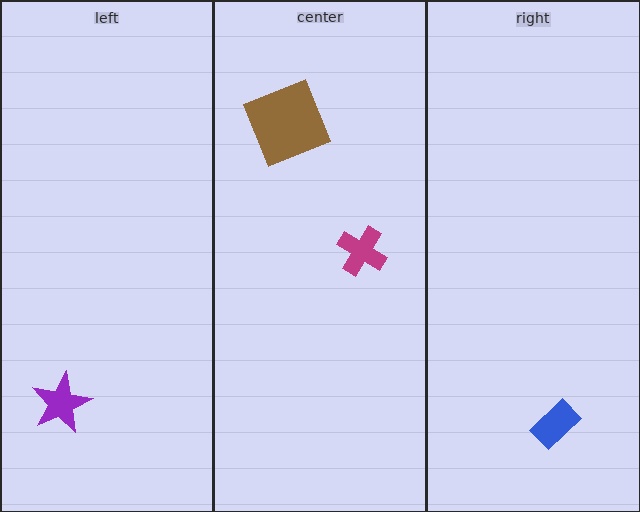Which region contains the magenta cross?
The center region.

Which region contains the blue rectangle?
The right region.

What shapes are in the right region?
The blue rectangle.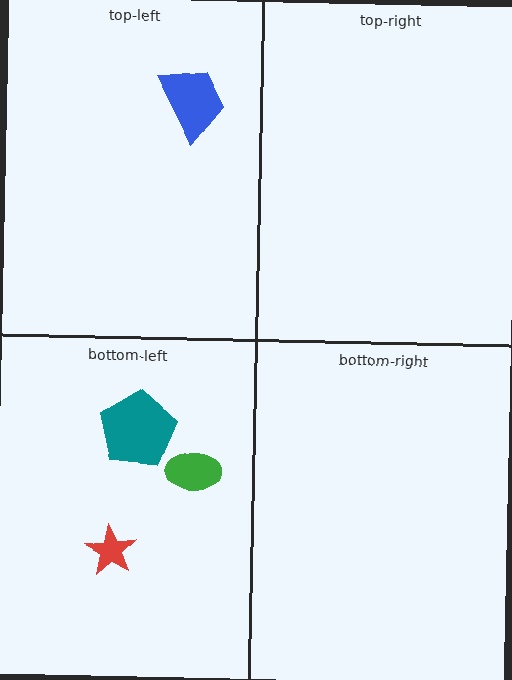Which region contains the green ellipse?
The bottom-left region.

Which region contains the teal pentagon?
The bottom-left region.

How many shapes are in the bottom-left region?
3.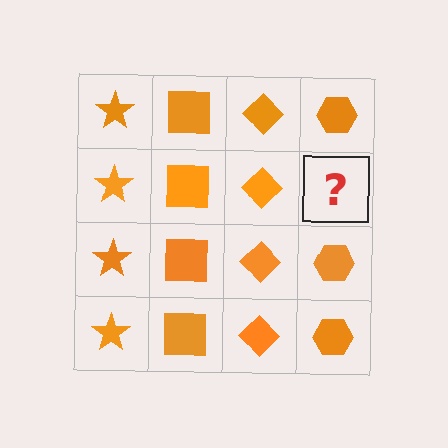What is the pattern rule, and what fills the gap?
The rule is that each column has a consistent shape. The gap should be filled with an orange hexagon.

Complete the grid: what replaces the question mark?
The question mark should be replaced with an orange hexagon.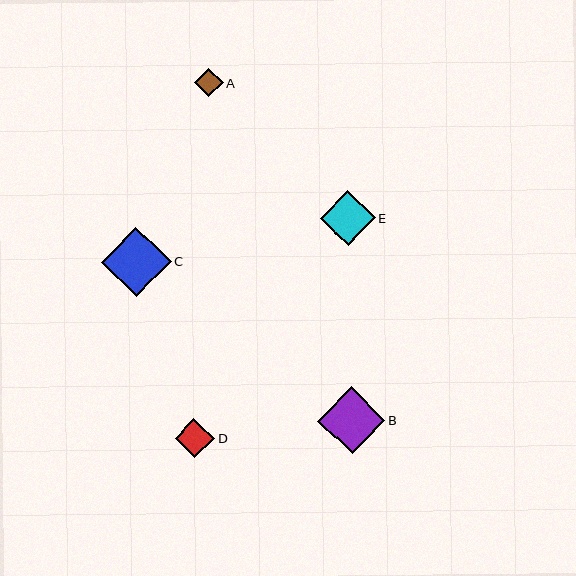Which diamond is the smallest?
Diamond A is the smallest with a size of approximately 28 pixels.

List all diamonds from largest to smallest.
From largest to smallest: C, B, E, D, A.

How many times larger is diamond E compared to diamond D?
Diamond E is approximately 1.4 times the size of diamond D.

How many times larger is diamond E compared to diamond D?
Diamond E is approximately 1.4 times the size of diamond D.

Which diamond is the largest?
Diamond C is the largest with a size of approximately 70 pixels.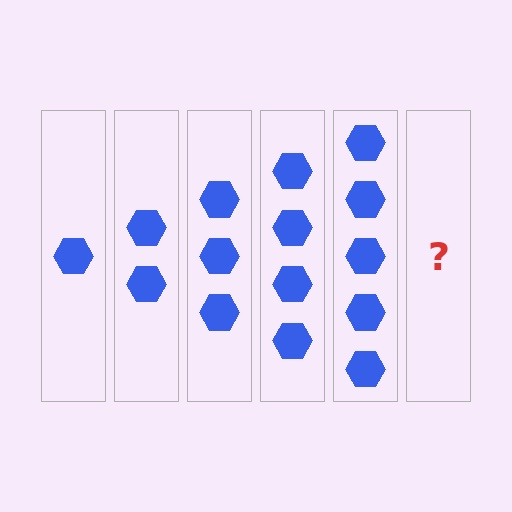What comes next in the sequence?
The next element should be 6 hexagons.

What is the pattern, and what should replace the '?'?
The pattern is that each step adds one more hexagon. The '?' should be 6 hexagons.